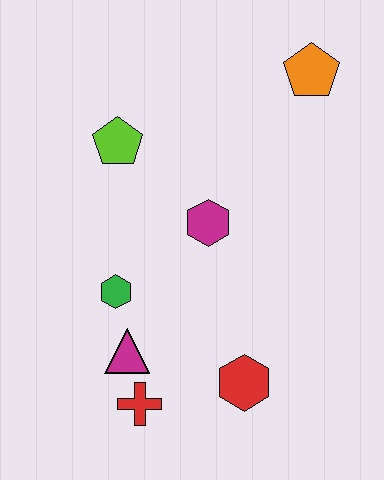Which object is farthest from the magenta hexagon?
The red cross is farthest from the magenta hexagon.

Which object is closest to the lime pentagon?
The magenta hexagon is closest to the lime pentagon.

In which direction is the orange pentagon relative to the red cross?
The orange pentagon is above the red cross.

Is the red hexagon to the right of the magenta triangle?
Yes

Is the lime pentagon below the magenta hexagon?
No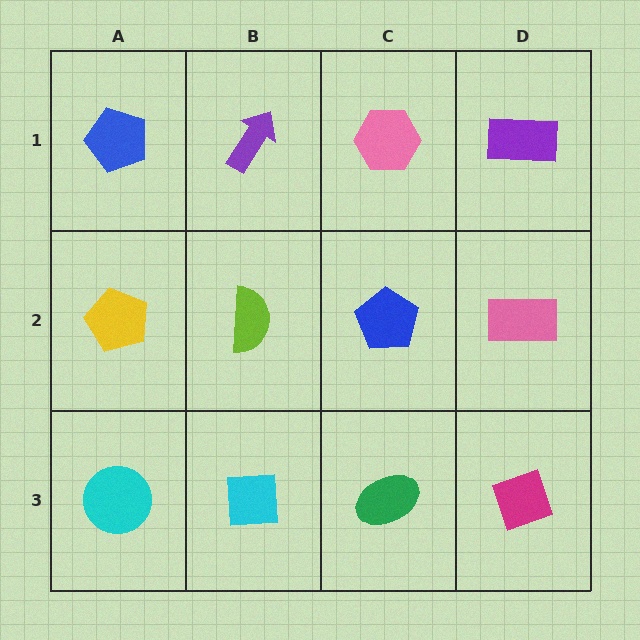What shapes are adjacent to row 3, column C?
A blue pentagon (row 2, column C), a cyan square (row 3, column B), a magenta diamond (row 3, column D).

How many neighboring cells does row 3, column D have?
2.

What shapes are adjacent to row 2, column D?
A purple rectangle (row 1, column D), a magenta diamond (row 3, column D), a blue pentagon (row 2, column C).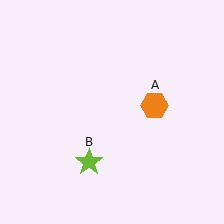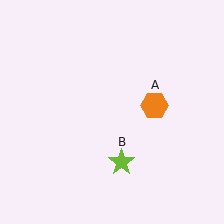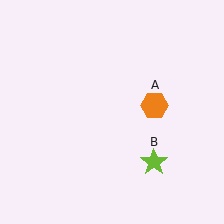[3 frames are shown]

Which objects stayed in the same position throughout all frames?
Orange hexagon (object A) remained stationary.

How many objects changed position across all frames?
1 object changed position: lime star (object B).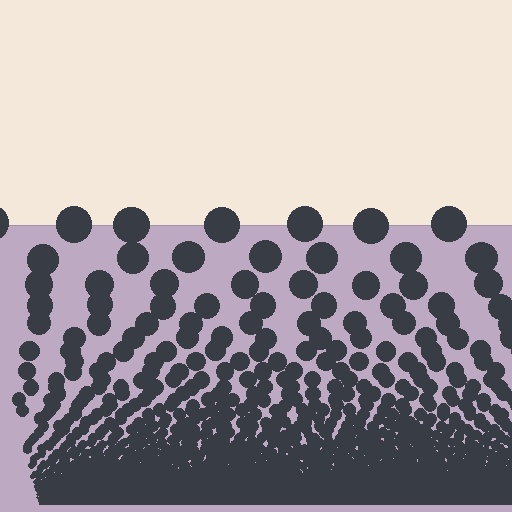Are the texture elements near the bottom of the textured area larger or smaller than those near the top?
Smaller. The gradient is inverted — elements near the bottom are smaller and denser.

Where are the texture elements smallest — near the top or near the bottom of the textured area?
Near the bottom.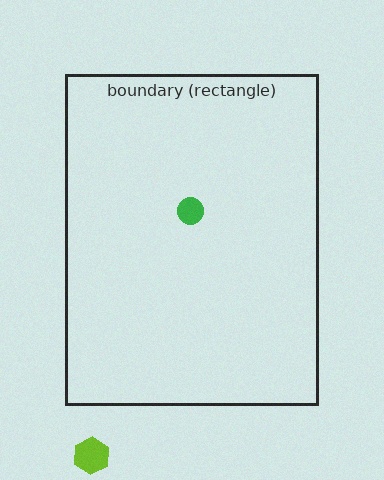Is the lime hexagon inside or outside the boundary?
Outside.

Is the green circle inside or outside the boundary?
Inside.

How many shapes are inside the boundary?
1 inside, 1 outside.